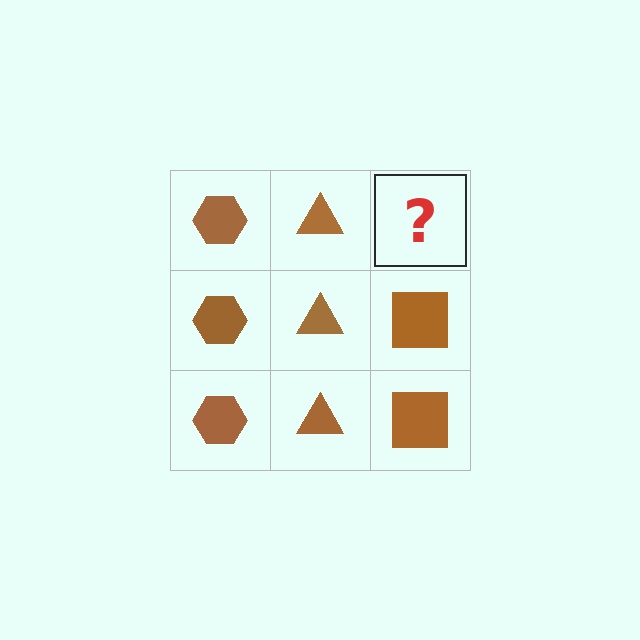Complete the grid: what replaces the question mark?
The question mark should be replaced with a brown square.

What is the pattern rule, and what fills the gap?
The rule is that each column has a consistent shape. The gap should be filled with a brown square.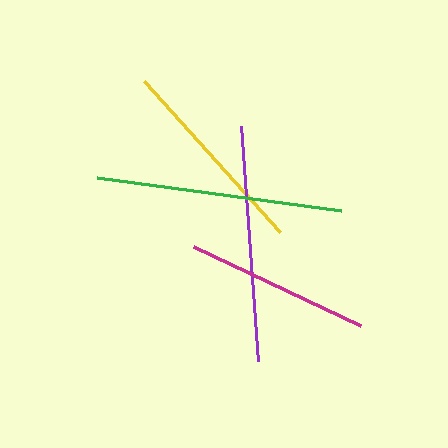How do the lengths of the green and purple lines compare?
The green and purple lines are approximately the same length.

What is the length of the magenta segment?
The magenta segment is approximately 185 pixels long.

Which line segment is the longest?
The green line is the longest at approximately 246 pixels.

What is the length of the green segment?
The green segment is approximately 246 pixels long.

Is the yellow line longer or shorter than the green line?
The green line is longer than the yellow line.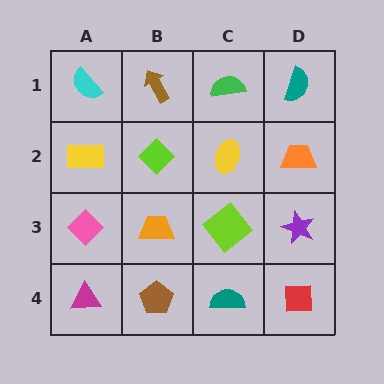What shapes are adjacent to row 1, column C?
A yellow ellipse (row 2, column C), a brown arrow (row 1, column B), a teal semicircle (row 1, column D).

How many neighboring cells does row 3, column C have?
4.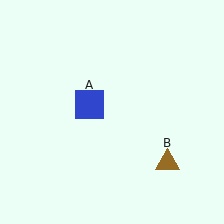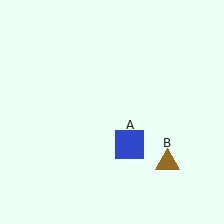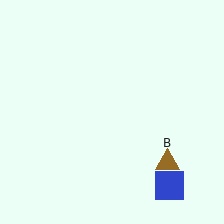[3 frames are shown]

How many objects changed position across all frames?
1 object changed position: blue square (object A).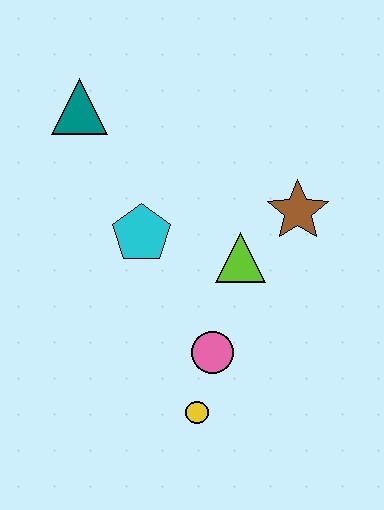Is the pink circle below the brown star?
Yes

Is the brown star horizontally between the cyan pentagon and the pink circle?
No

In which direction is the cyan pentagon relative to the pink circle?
The cyan pentagon is above the pink circle.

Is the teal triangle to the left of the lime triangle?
Yes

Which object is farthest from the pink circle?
The teal triangle is farthest from the pink circle.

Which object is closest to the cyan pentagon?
The lime triangle is closest to the cyan pentagon.